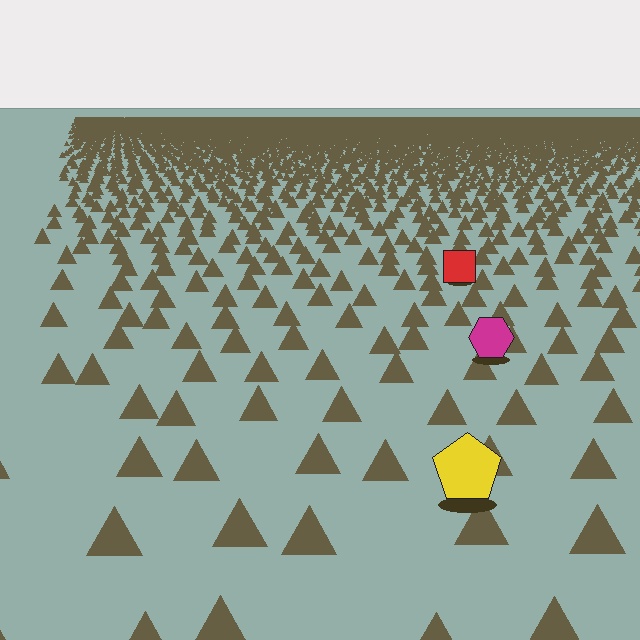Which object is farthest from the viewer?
The red square is farthest from the viewer. It appears smaller and the ground texture around it is denser.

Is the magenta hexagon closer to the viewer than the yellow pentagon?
No. The yellow pentagon is closer — you can tell from the texture gradient: the ground texture is coarser near it.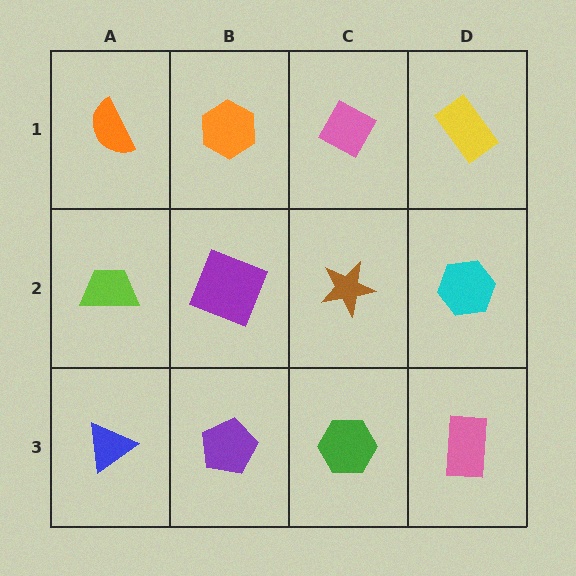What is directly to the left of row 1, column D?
A pink diamond.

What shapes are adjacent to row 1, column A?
A lime trapezoid (row 2, column A), an orange hexagon (row 1, column B).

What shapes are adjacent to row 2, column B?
An orange hexagon (row 1, column B), a purple pentagon (row 3, column B), a lime trapezoid (row 2, column A), a brown star (row 2, column C).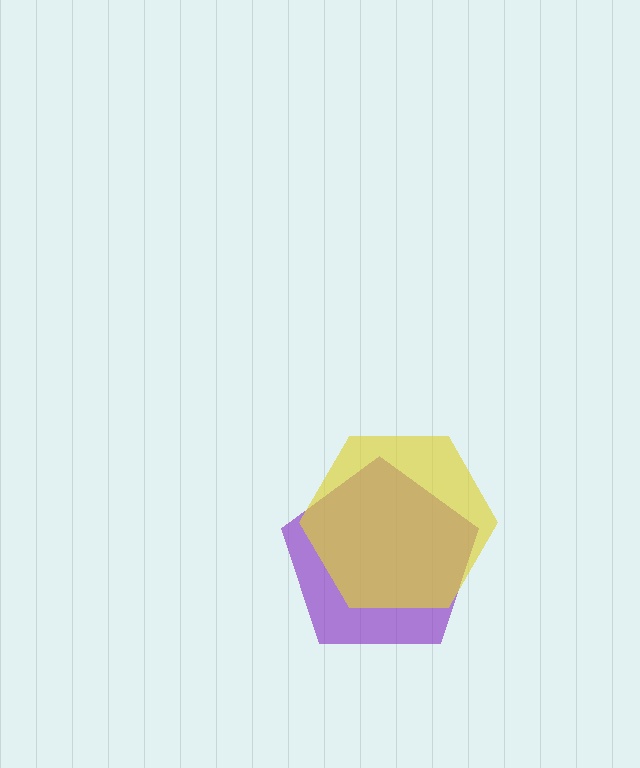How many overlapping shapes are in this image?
There are 2 overlapping shapes in the image.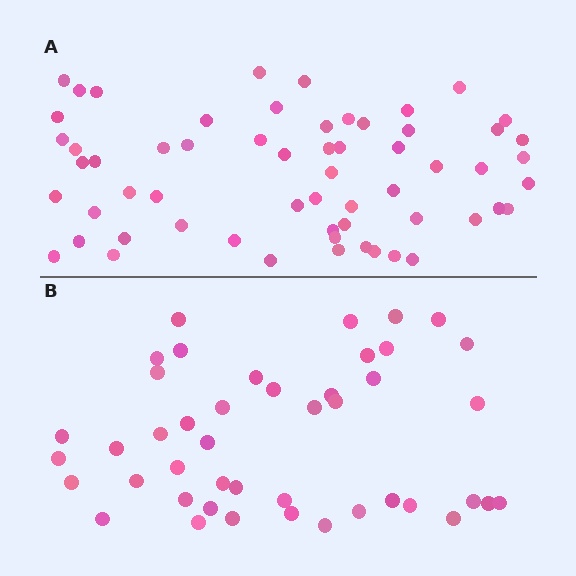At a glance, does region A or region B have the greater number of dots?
Region A (the top region) has more dots.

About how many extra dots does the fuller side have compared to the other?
Region A has approximately 15 more dots than region B.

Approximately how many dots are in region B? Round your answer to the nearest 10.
About 40 dots. (The exact count is 44, which rounds to 40.)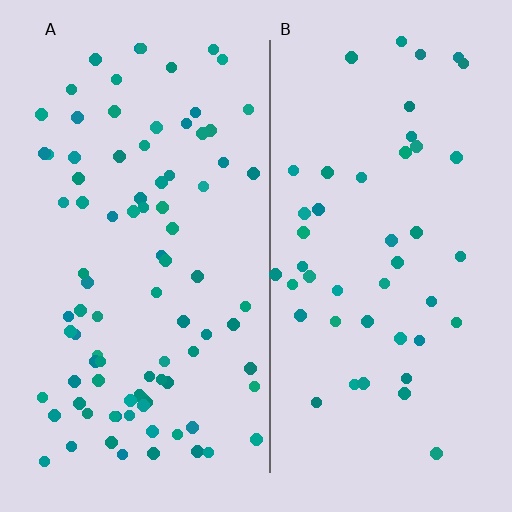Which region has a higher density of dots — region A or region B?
A (the left).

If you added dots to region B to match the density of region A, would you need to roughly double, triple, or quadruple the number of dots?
Approximately double.